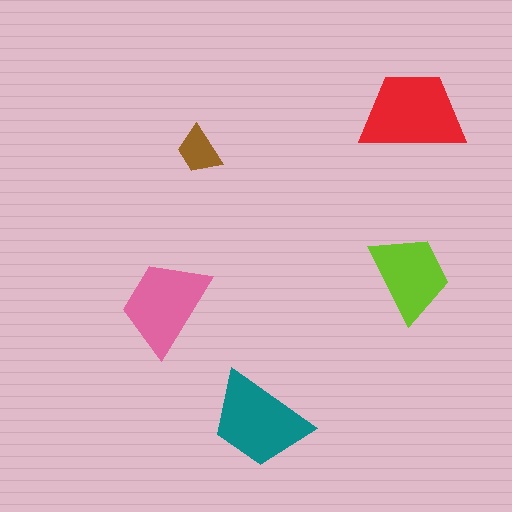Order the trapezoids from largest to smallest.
the red one, the teal one, the pink one, the lime one, the brown one.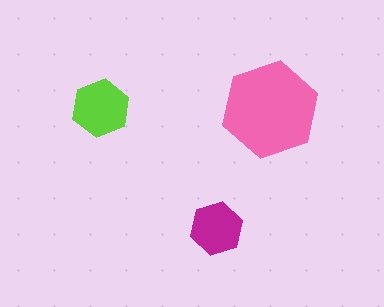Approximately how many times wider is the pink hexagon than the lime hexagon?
About 1.5 times wider.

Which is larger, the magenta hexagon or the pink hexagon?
The pink one.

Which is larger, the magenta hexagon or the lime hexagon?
The lime one.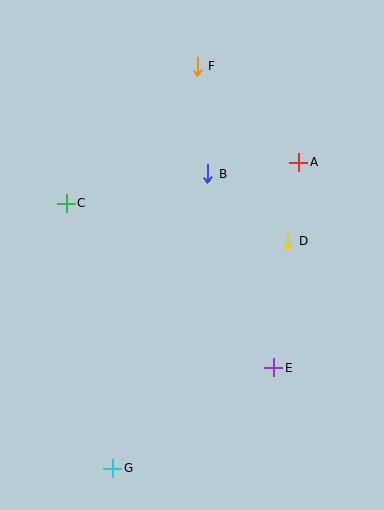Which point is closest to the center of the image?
Point B at (208, 174) is closest to the center.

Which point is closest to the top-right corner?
Point A is closest to the top-right corner.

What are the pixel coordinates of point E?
Point E is at (274, 368).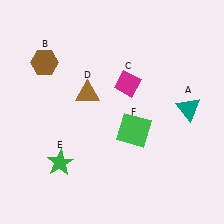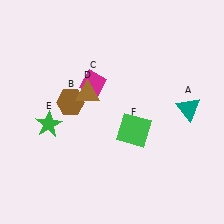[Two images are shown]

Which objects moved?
The objects that moved are: the brown hexagon (B), the magenta diamond (C), the green star (E).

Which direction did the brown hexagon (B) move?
The brown hexagon (B) moved down.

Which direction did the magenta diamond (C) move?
The magenta diamond (C) moved left.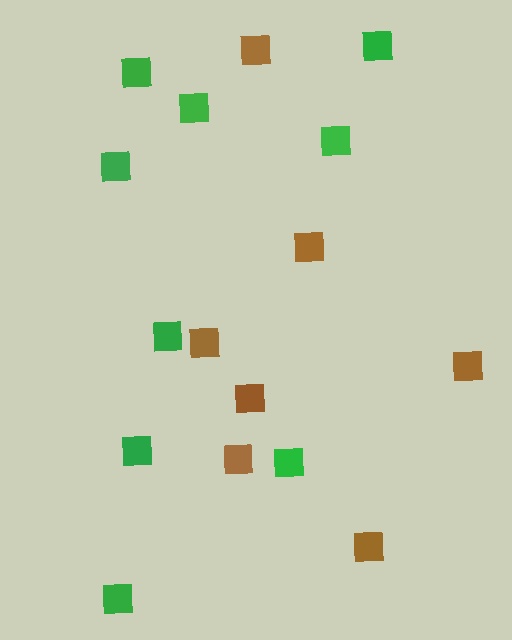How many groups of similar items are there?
There are 2 groups: one group of brown squares (7) and one group of green squares (9).